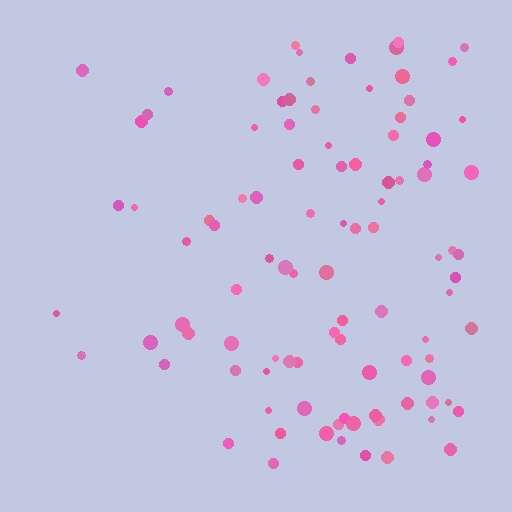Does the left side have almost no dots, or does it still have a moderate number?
Still a moderate number, just noticeably fewer than the right.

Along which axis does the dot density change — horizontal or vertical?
Horizontal.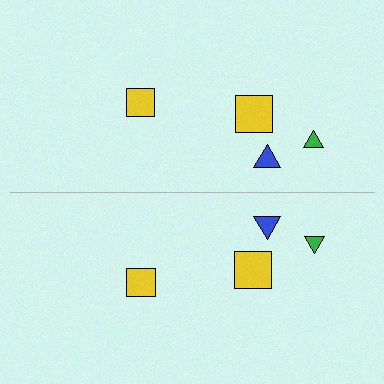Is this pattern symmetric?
Yes, this pattern has bilateral (reflection) symmetry.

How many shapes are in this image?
There are 8 shapes in this image.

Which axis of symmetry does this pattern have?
The pattern has a horizontal axis of symmetry running through the center of the image.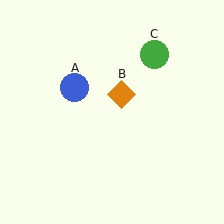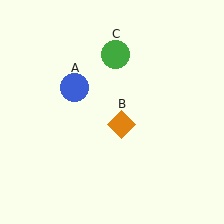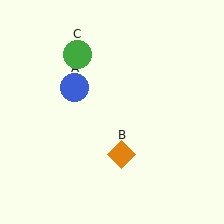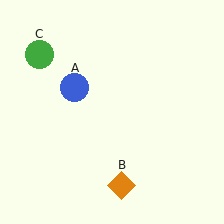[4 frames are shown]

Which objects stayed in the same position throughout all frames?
Blue circle (object A) remained stationary.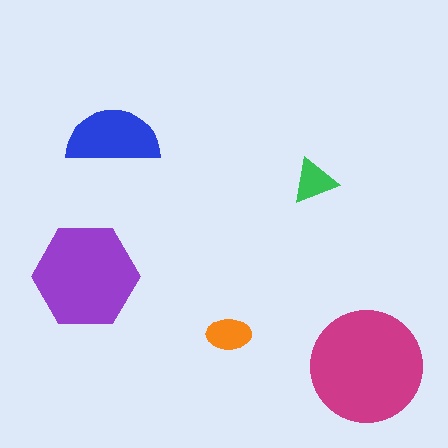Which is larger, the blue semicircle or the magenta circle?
The magenta circle.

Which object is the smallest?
The green triangle.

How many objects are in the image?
There are 5 objects in the image.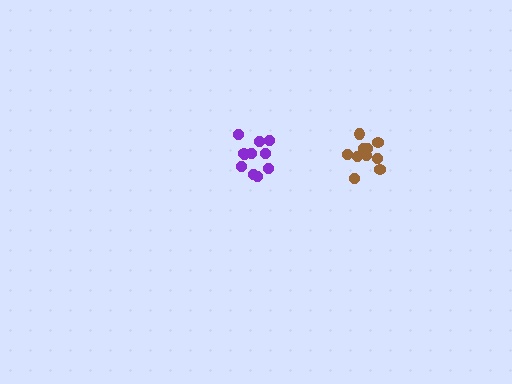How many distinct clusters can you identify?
There are 2 distinct clusters.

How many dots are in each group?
Group 1: 11 dots, Group 2: 10 dots (21 total).